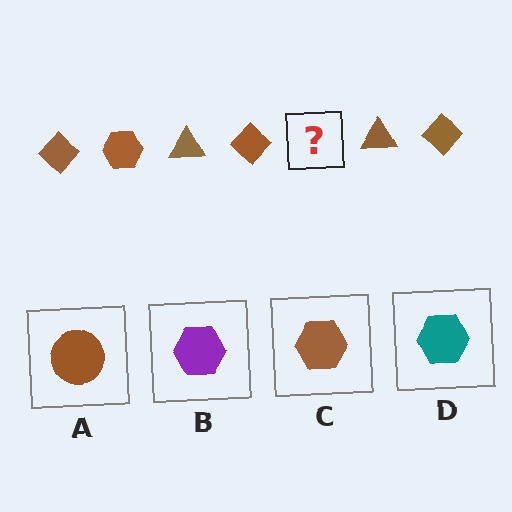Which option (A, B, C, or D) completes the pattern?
C.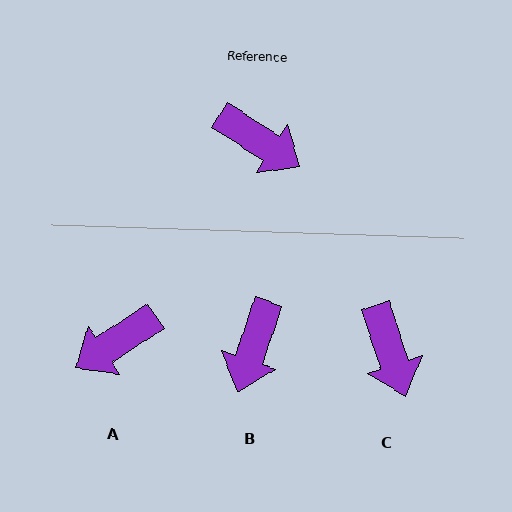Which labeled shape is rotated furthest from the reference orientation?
A, about 114 degrees away.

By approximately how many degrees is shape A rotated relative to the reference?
Approximately 114 degrees clockwise.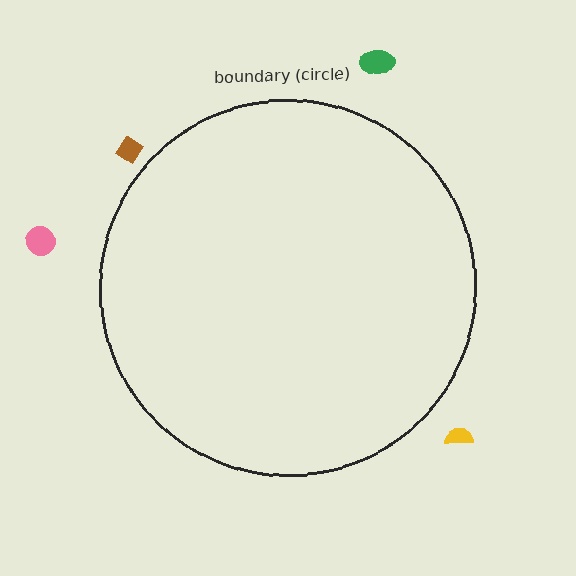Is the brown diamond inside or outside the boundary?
Outside.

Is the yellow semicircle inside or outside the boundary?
Outside.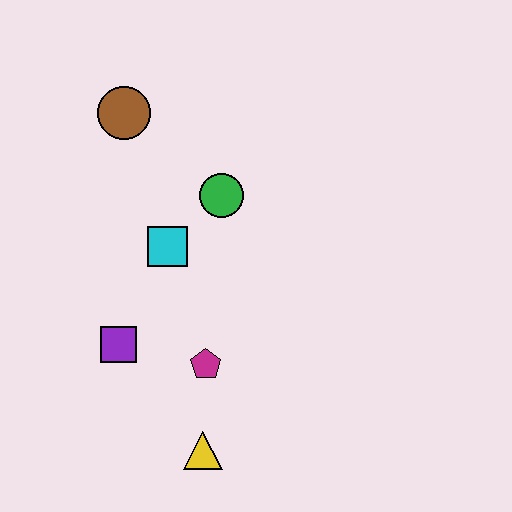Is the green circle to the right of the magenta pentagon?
Yes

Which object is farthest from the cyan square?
The yellow triangle is farthest from the cyan square.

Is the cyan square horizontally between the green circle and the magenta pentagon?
No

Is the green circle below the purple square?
No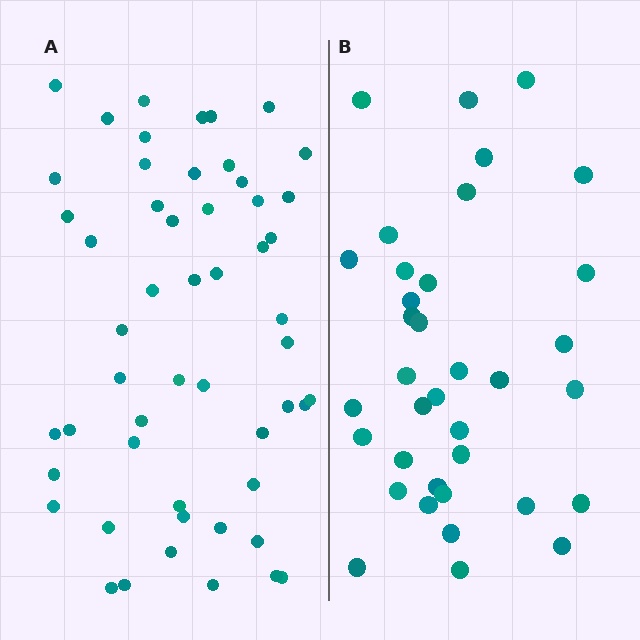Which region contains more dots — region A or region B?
Region A (the left region) has more dots.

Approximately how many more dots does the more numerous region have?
Region A has approximately 15 more dots than region B.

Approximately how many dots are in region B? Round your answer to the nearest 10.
About 40 dots. (The exact count is 36, which rounds to 40.)